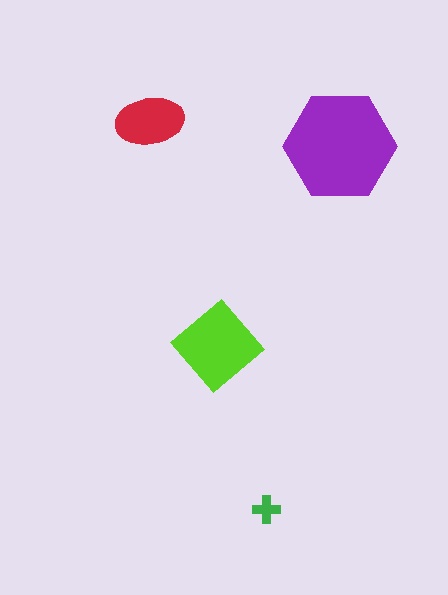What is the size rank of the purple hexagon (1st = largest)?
1st.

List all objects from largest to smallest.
The purple hexagon, the lime diamond, the red ellipse, the green cross.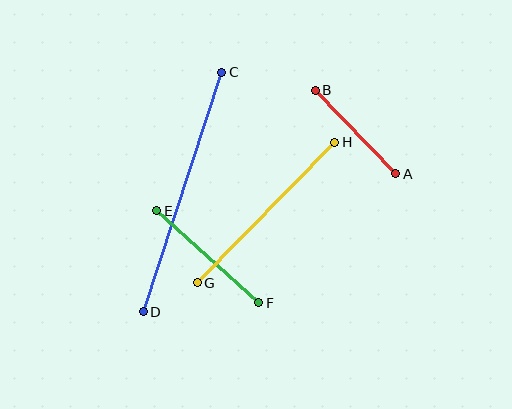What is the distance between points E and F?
The distance is approximately 137 pixels.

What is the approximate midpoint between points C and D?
The midpoint is at approximately (182, 192) pixels.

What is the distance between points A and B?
The distance is approximately 116 pixels.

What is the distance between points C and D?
The distance is approximately 252 pixels.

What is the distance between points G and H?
The distance is approximately 196 pixels.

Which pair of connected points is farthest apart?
Points C and D are farthest apart.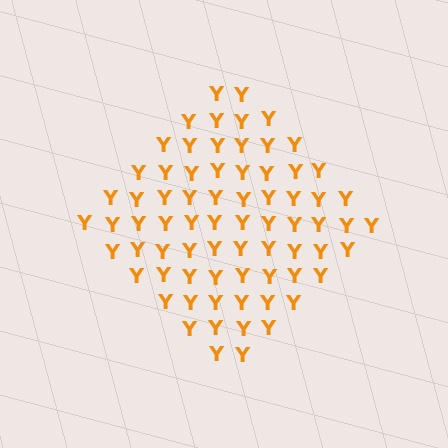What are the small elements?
The small elements are letter Y's.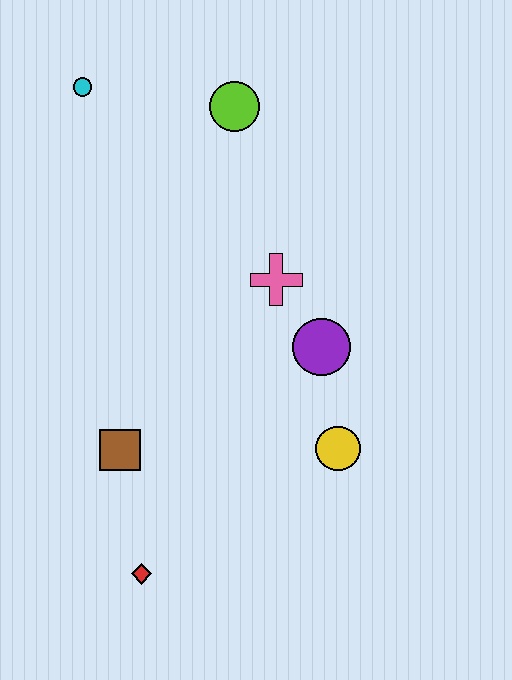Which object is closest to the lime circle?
The cyan circle is closest to the lime circle.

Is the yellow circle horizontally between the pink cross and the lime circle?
No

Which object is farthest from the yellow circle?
The cyan circle is farthest from the yellow circle.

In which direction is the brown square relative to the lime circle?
The brown square is below the lime circle.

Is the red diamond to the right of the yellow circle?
No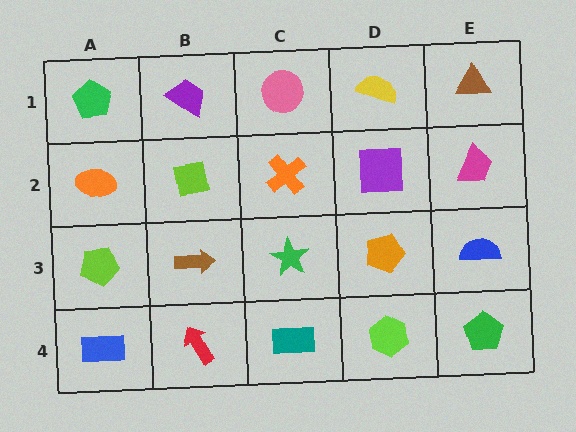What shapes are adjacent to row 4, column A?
A lime pentagon (row 3, column A), a red arrow (row 4, column B).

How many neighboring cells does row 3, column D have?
4.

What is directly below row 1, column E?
A magenta trapezoid.